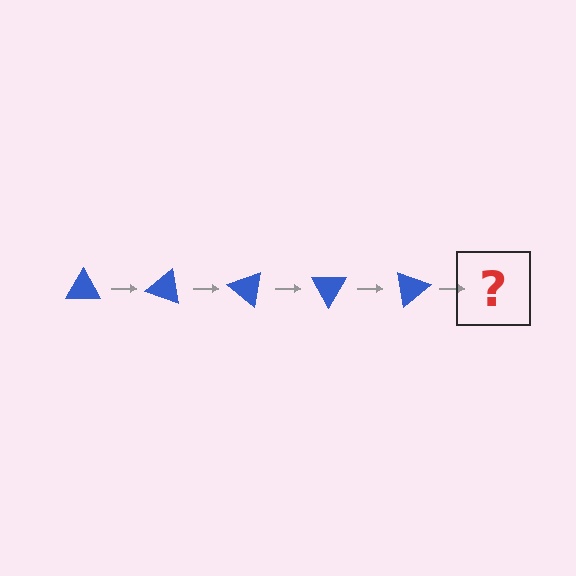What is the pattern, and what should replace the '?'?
The pattern is that the triangle rotates 20 degrees each step. The '?' should be a blue triangle rotated 100 degrees.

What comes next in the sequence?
The next element should be a blue triangle rotated 100 degrees.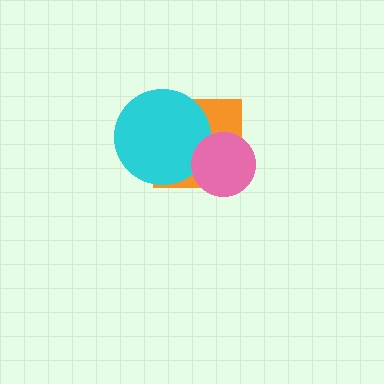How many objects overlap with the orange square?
2 objects overlap with the orange square.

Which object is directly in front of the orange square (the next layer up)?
The cyan circle is directly in front of the orange square.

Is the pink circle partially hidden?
No, no other shape covers it.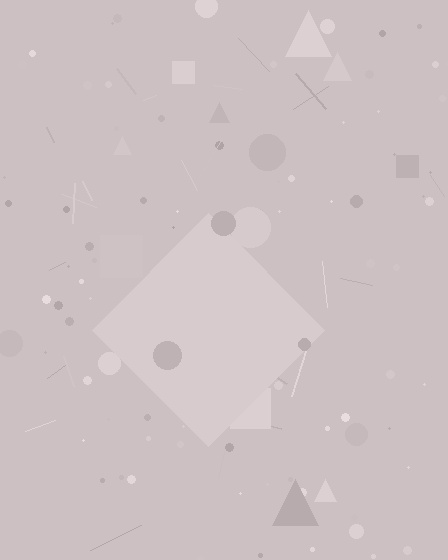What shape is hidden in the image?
A diamond is hidden in the image.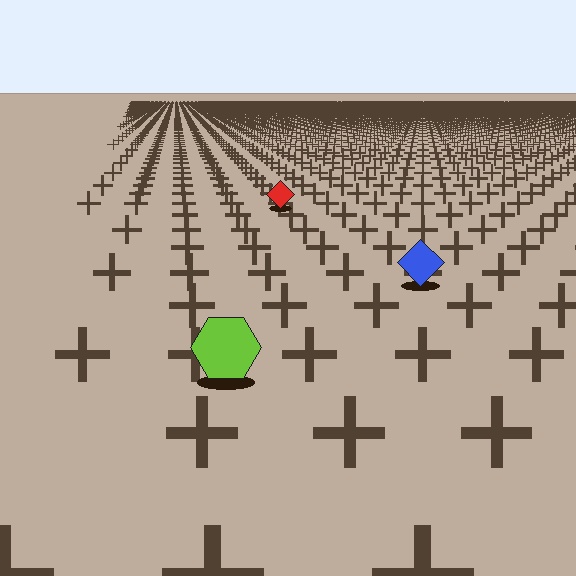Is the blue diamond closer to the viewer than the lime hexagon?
No. The lime hexagon is closer — you can tell from the texture gradient: the ground texture is coarser near it.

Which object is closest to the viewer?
The lime hexagon is closest. The texture marks near it are larger and more spread out.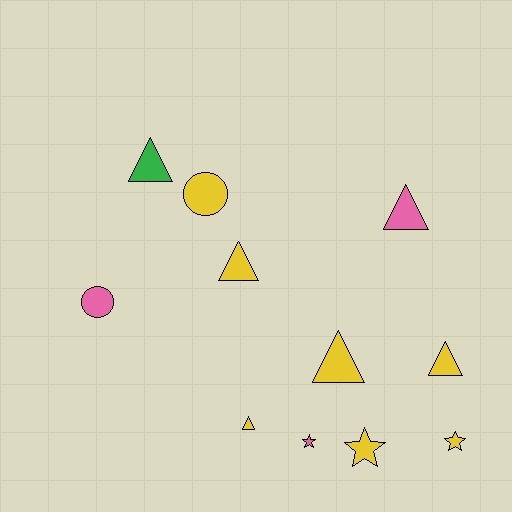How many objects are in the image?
There are 11 objects.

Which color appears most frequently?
Yellow, with 7 objects.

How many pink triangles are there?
There is 1 pink triangle.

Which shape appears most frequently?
Triangle, with 6 objects.